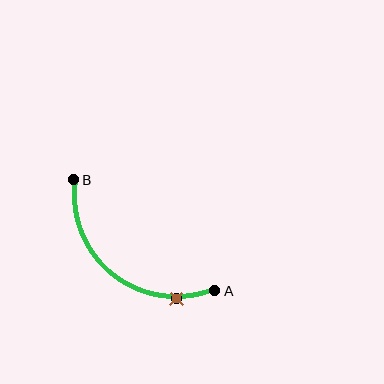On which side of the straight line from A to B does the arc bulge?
The arc bulges below and to the left of the straight line connecting A and B.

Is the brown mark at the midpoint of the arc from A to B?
No. The brown mark lies on the arc but is closer to endpoint A. The arc midpoint would be at the point on the curve equidistant along the arc from both A and B.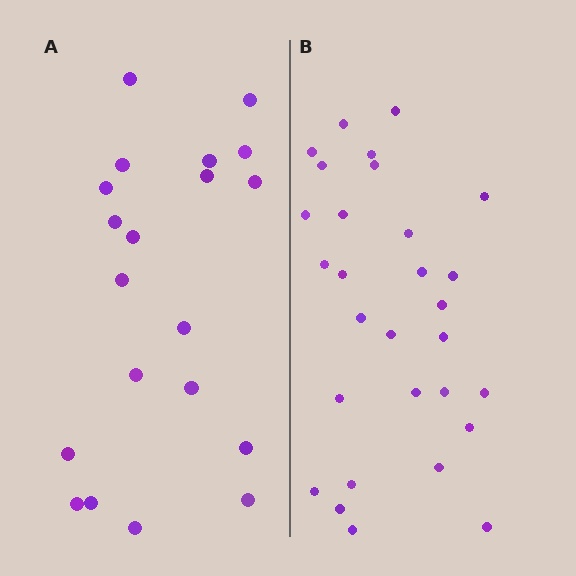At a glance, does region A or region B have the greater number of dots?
Region B (the right region) has more dots.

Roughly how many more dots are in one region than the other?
Region B has roughly 8 or so more dots than region A.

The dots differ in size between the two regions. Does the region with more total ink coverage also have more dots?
No. Region A has more total ink coverage because its dots are larger, but region B actually contains more individual dots. Total area can be misleading — the number of items is what matters here.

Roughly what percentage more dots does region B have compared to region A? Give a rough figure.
About 45% more.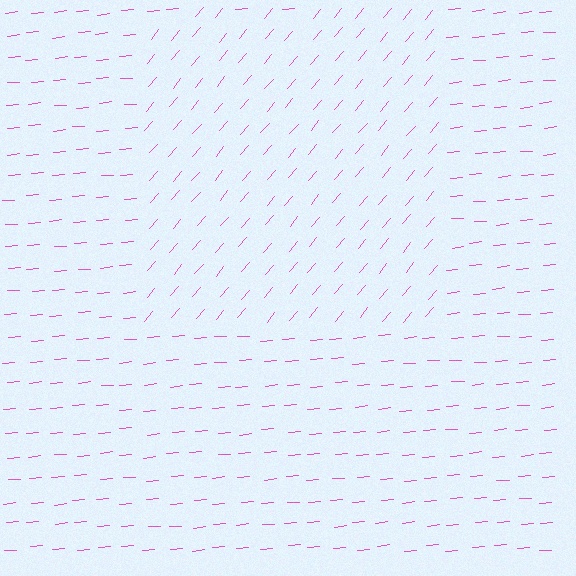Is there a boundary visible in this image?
Yes, there is a texture boundary formed by a change in line orientation.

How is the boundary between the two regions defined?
The boundary is defined purely by a change in line orientation (approximately 45 degrees difference). All lines are the same color and thickness.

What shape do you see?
I see a rectangle.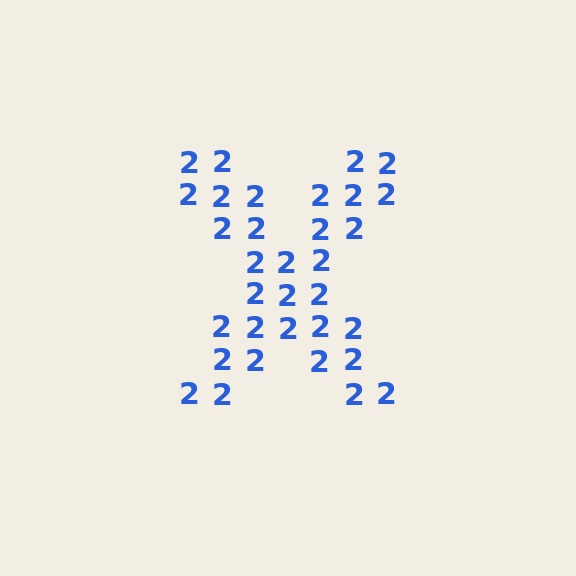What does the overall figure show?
The overall figure shows the letter X.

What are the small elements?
The small elements are digit 2's.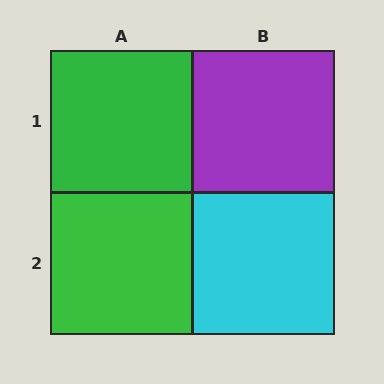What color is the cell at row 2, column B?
Cyan.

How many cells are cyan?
1 cell is cyan.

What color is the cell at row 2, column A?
Green.